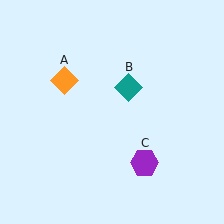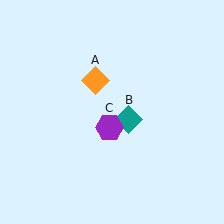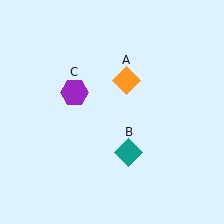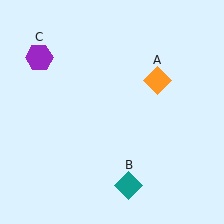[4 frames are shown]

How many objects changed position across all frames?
3 objects changed position: orange diamond (object A), teal diamond (object B), purple hexagon (object C).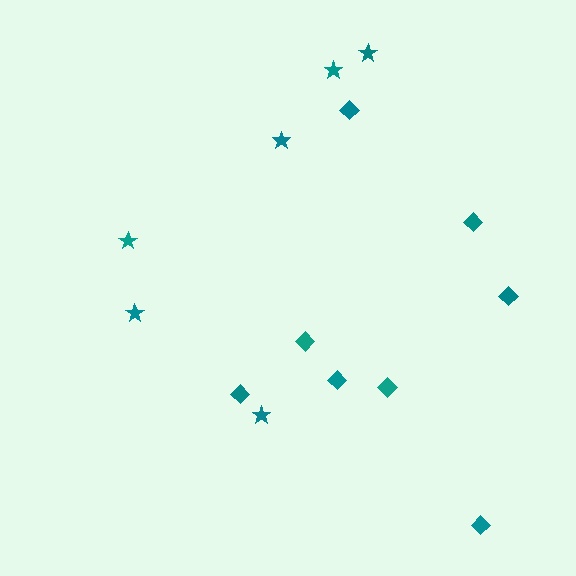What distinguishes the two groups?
There are 2 groups: one group of diamonds (8) and one group of stars (6).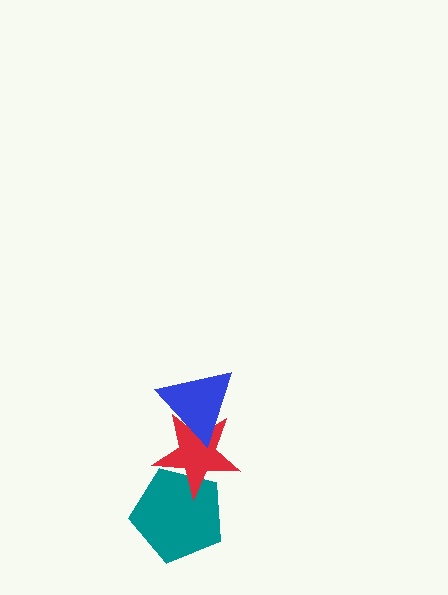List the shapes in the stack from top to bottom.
From top to bottom: the blue triangle, the red star, the teal pentagon.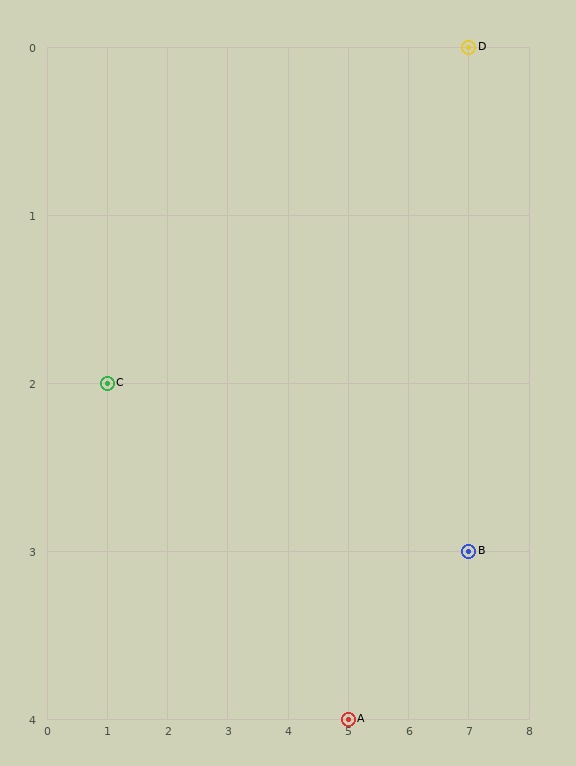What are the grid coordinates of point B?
Point B is at grid coordinates (7, 3).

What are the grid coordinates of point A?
Point A is at grid coordinates (5, 4).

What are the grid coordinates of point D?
Point D is at grid coordinates (7, 0).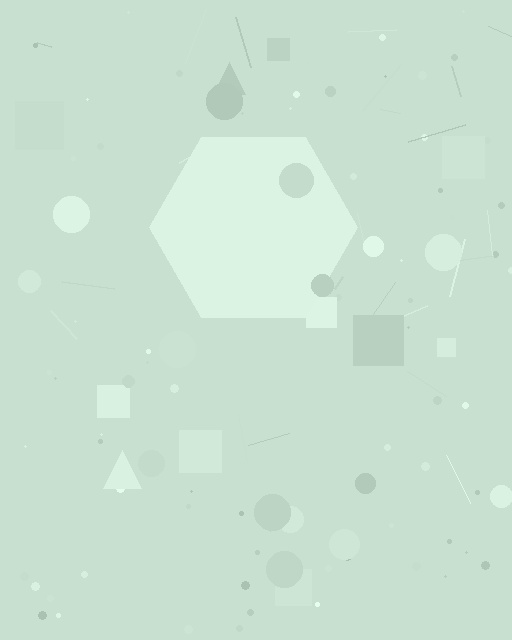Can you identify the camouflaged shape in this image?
The camouflaged shape is a hexagon.